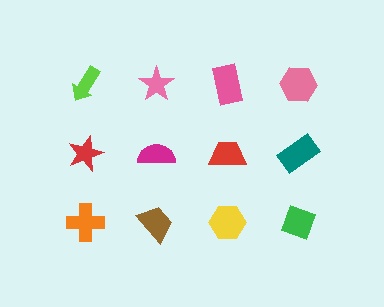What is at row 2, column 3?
A red trapezoid.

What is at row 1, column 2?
A pink star.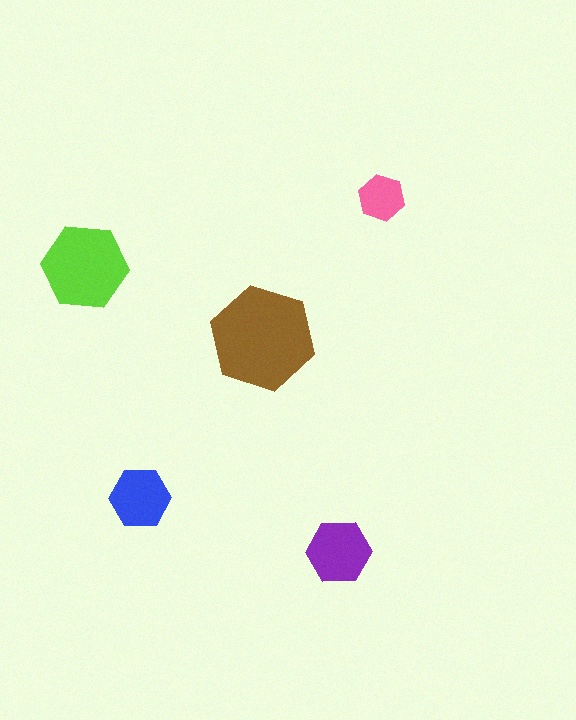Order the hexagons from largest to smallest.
the brown one, the lime one, the purple one, the blue one, the pink one.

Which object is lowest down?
The purple hexagon is bottommost.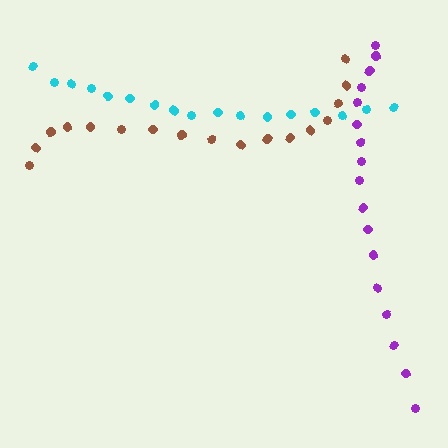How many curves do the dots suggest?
There are 3 distinct paths.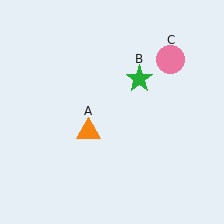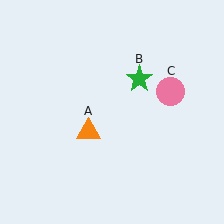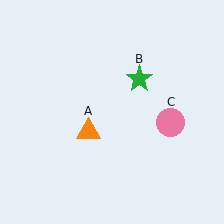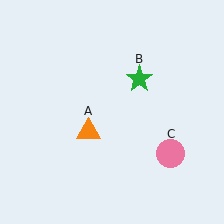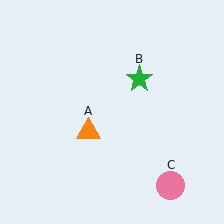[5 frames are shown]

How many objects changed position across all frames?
1 object changed position: pink circle (object C).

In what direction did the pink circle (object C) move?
The pink circle (object C) moved down.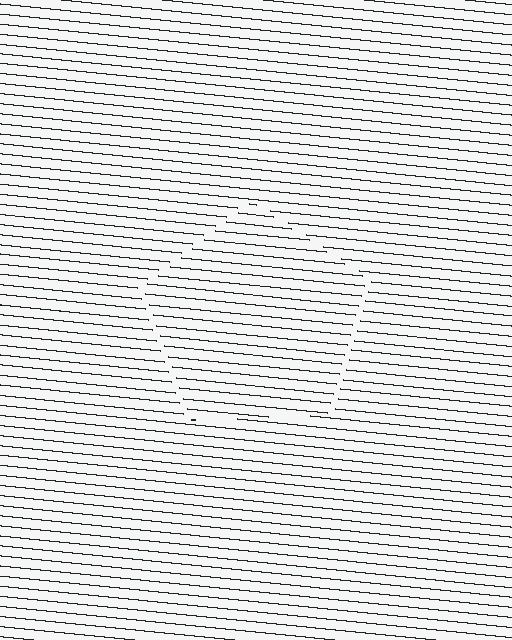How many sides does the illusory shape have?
5 sides — the line-ends trace a pentagon.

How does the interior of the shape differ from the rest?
The interior of the shape contains the same grating, shifted by half a period — the contour is defined by the phase discontinuity where line-ends from the inner and outer gratings abut.